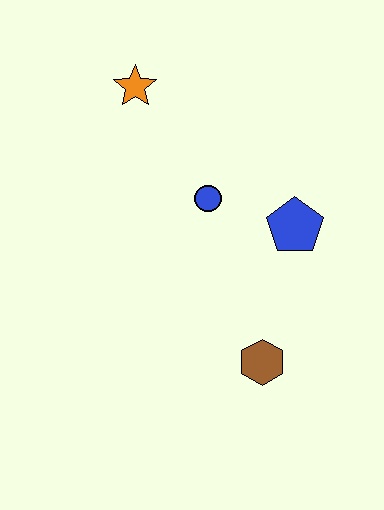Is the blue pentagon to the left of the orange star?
No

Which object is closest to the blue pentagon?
The blue circle is closest to the blue pentagon.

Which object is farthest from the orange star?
The brown hexagon is farthest from the orange star.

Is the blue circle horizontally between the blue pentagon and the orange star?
Yes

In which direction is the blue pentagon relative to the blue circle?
The blue pentagon is to the right of the blue circle.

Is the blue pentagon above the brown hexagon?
Yes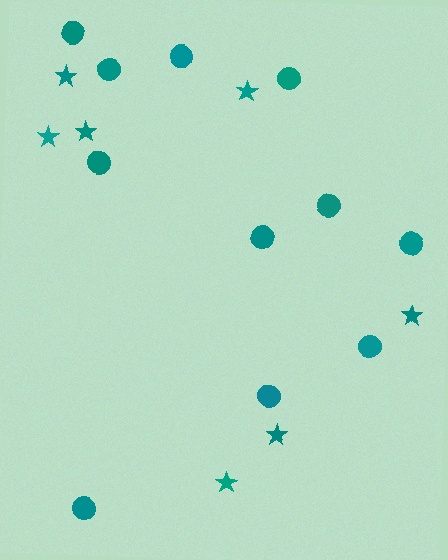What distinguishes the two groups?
There are 2 groups: one group of circles (11) and one group of stars (7).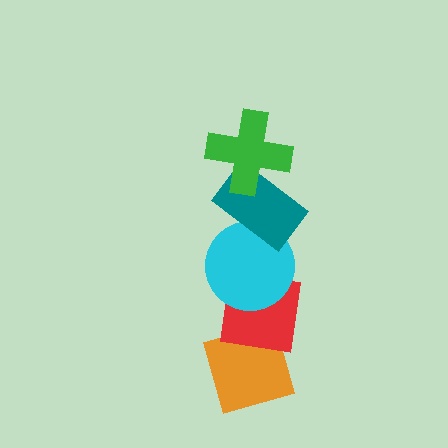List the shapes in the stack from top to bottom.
From top to bottom: the green cross, the teal rectangle, the cyan circle, the red square, the orange diamond.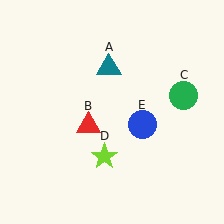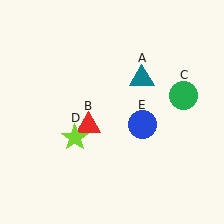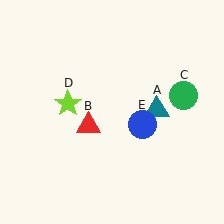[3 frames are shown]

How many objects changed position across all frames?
2 objects changed position: teal triangle (object A), lime star (object D).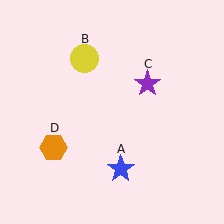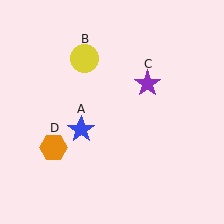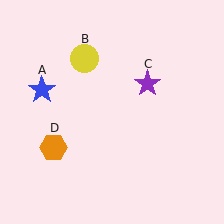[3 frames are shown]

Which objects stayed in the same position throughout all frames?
Yellow circle (object B) and purple star (object C) and orange hexagon (object D) remained stationary.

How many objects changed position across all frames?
1 object changed position: blue star (object A).